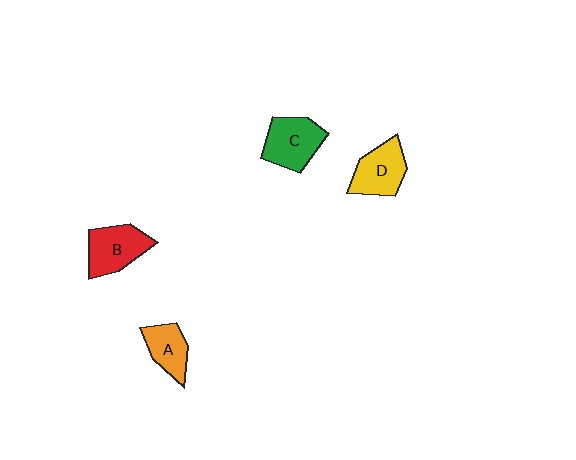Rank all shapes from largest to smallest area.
From largest to smallest: C (green), B (red), D (yellow), A (orange).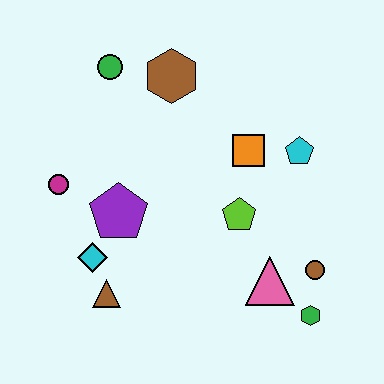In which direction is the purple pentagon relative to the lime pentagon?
The purple pentagon is to the left of the lime pentagon.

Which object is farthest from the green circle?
The green hexagon is farthest from the green circle.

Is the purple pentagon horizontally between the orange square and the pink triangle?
No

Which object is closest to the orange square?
The cyan pentagon is closest to the orange square.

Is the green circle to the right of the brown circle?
No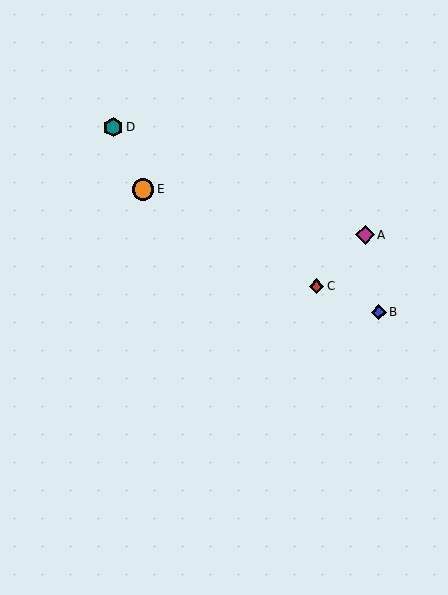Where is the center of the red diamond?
The center of the red diamond is at (316, 286).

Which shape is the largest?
The orange circle (labeled E) is the largest.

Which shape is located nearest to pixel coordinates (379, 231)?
The magenta diamond (labeled A) at (365, 235) is nearest to that location.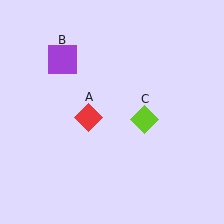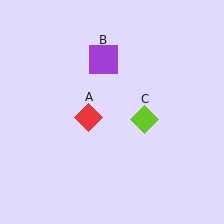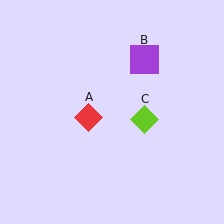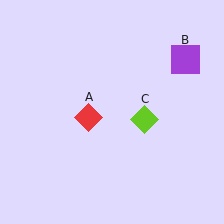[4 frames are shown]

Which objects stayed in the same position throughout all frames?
Red diamond (object A) and lime diamond (object C) remained stationary.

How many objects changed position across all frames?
1 object changed position: purple square (object B).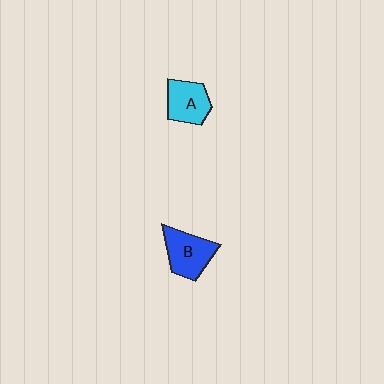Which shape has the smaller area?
Shape A (cyan).